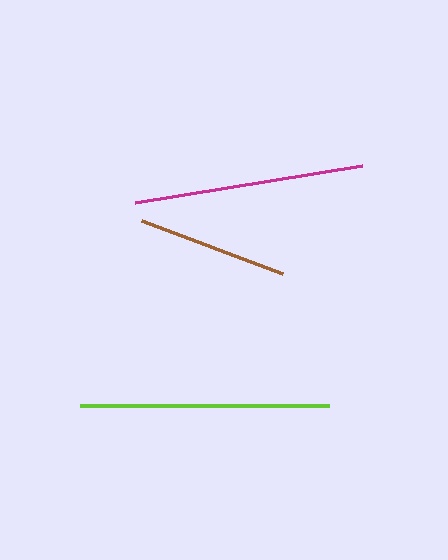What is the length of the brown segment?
The brown segment is approximately 151 pixels long.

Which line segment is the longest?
The lime line is the longest at approximately 248 pixels.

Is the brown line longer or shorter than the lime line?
The lime line is longer than the brown line.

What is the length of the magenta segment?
The magenta segment is approximately 230 pixels long.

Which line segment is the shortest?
The brown line is the shortest at approximately 151 pixels.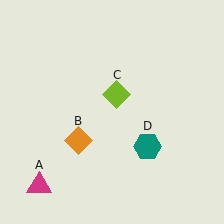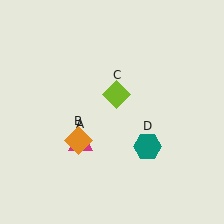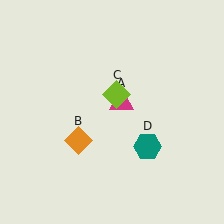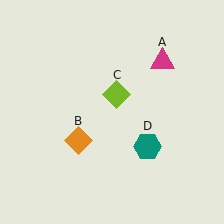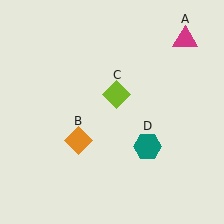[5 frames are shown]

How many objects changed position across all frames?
1 object changed position: magenta triangle (object A).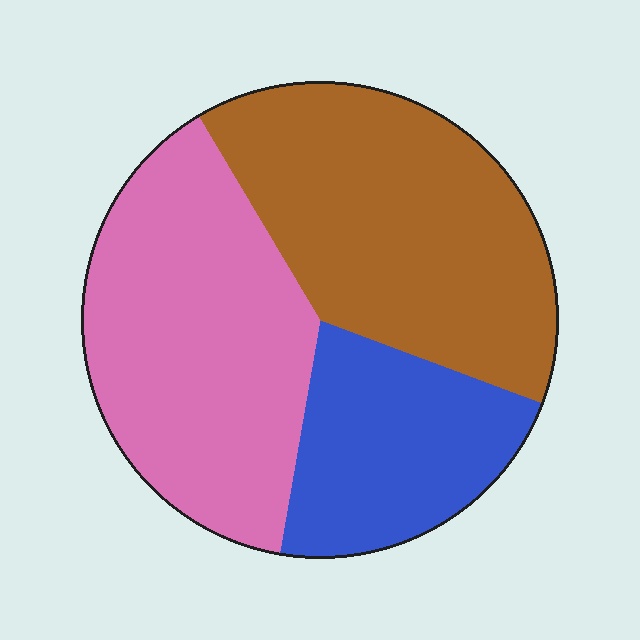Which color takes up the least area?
Blue, at roughly 20%.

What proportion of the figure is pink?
Pink takes up about two fifths (2/5) of the figure.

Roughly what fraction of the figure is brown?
Brown covers about 40% of the figure.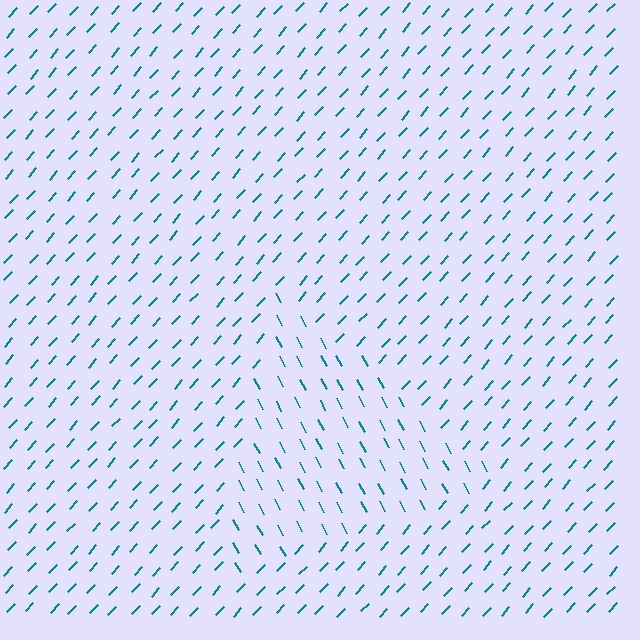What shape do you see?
I see a triangle.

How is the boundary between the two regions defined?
The boundary is defined purely by a change in line orientation (approximately 71 degrees difference). All lines are the same color and thickness.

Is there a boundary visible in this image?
Yes, there is a texture boundary formed by a change in line orientation.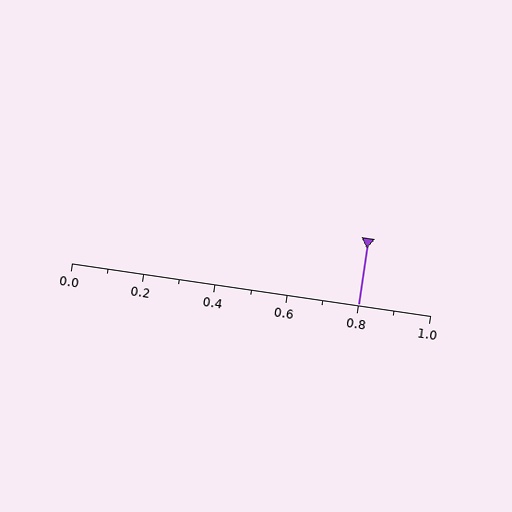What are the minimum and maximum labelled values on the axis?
The axis runs from 0.0 to 1.0.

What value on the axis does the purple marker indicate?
The marker indicates approximately 0.8.